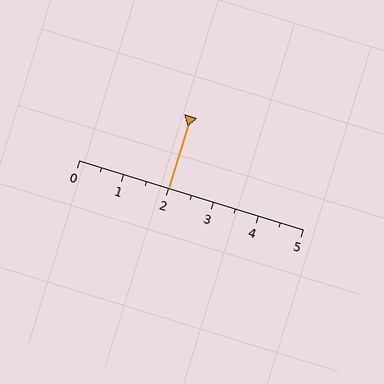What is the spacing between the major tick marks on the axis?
The major ticks are spaced 1 apart.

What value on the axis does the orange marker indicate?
The marker indicates approximately 2.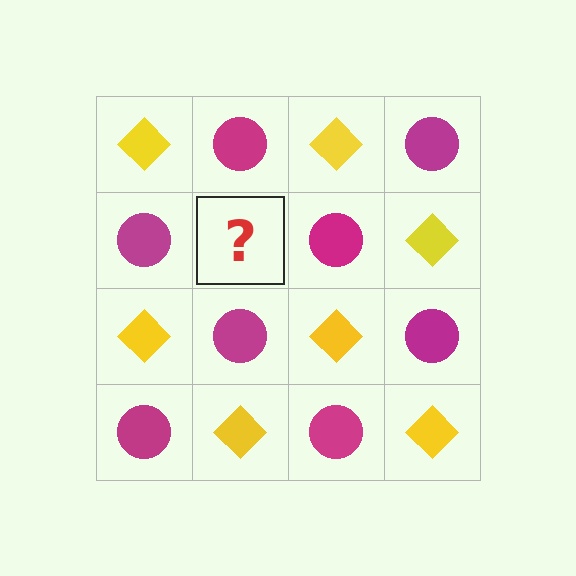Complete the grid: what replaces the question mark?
The question mark should be replaced with a yellow diamond.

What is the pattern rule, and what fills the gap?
The rule is that it alternates yellow diamond and magenta circle in a checkerboard pattern. The gap should be filled with a yellow diamond.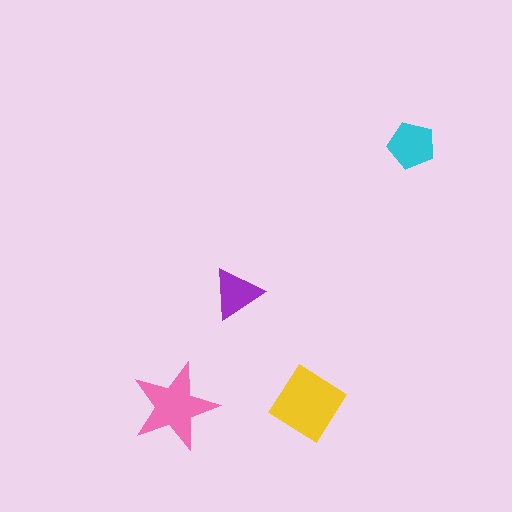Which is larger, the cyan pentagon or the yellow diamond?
The yellow diamond.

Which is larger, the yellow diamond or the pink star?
The yellow diamond.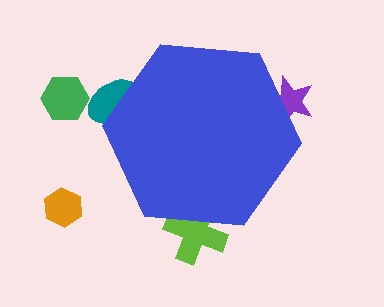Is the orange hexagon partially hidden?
No, the orange hexagon is fully visible.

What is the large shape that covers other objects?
A blue hexagon.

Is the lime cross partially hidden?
Yes, the lime cross is partially hidden behind the blue hexagon.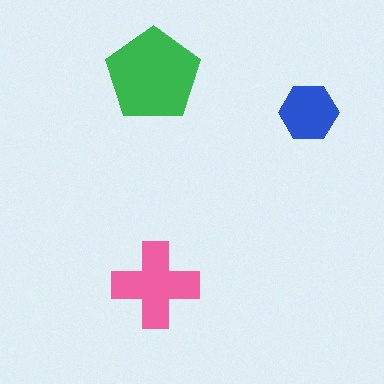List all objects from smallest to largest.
The blue hexagon, the pink cross, the green pentagon.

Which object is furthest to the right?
The blue hexagon is rightmost.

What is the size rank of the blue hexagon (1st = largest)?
3rd.